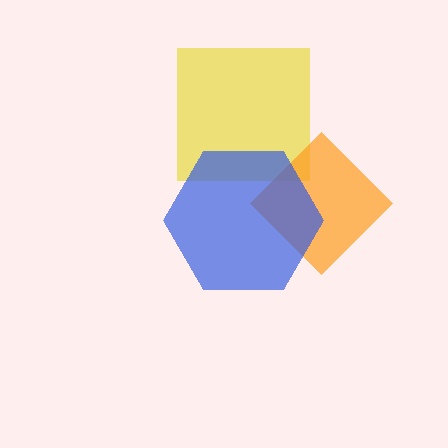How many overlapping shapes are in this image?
There are 3 overlapping shapes in the image.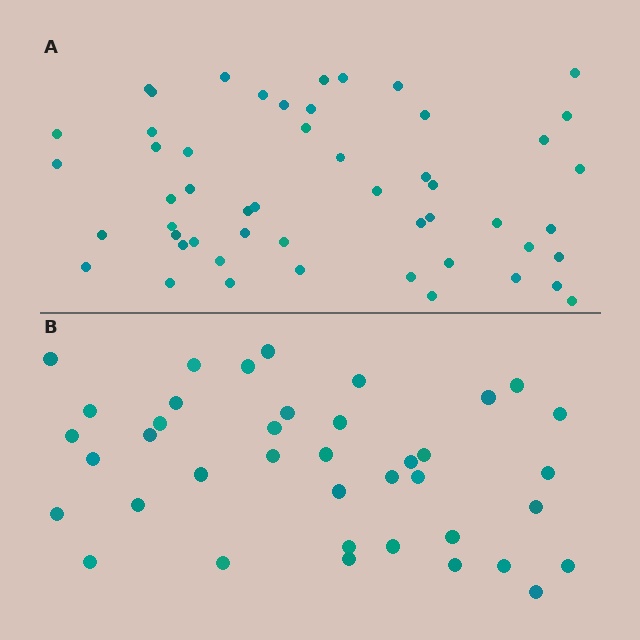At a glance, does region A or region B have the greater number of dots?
Region A (the top region) has more dots.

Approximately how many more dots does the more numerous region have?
Region A has approximately 15 more dots than region B.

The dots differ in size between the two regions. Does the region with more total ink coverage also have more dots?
No. Region B has more total ink coverage because its dots are larger, but region A actually contains more individual dots. Total area can be misleading — the number of items is what matters here.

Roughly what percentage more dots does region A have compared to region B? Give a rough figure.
About 35% more.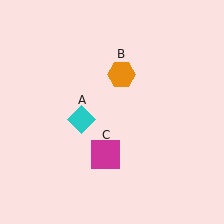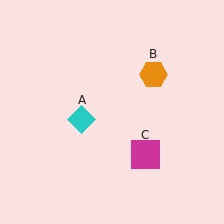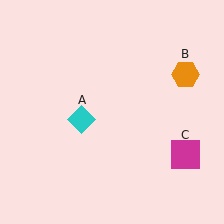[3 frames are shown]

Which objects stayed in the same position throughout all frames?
Cyan diamond (object A) remained stationary.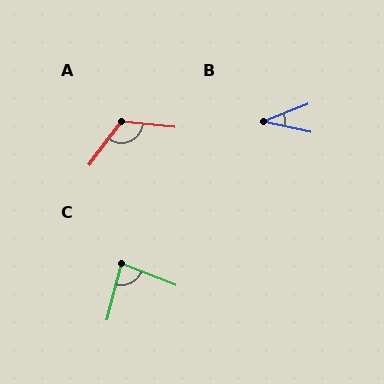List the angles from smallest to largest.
B (34°), C (83°), A (121°).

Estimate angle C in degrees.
Approximately 83 degrees.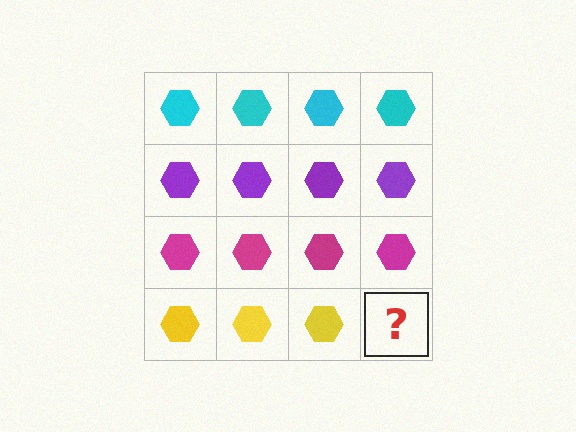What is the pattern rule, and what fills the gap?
The rule is that each row has a consistent color. The gap should be filled with a yellow hexagon.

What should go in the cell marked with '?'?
The missing cell should contain a yellow hexagon.